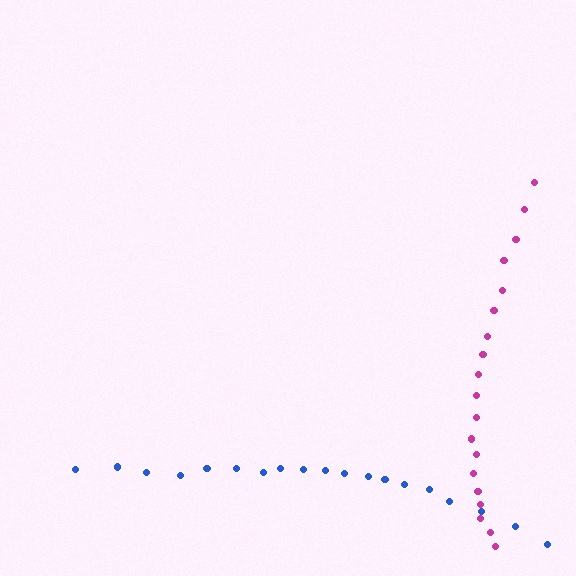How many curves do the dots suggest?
There are 2 distinct paths.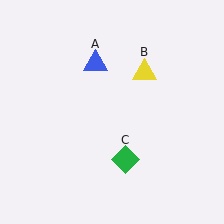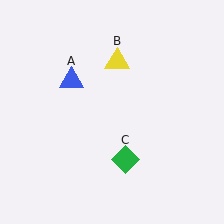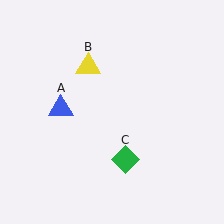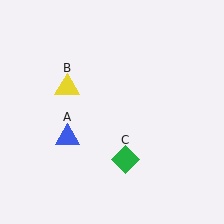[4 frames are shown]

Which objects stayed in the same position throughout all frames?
Green diamond (object C) remained stationary.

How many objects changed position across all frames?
2 objects changed position: blue triangle (object A), yellow triangle (object B).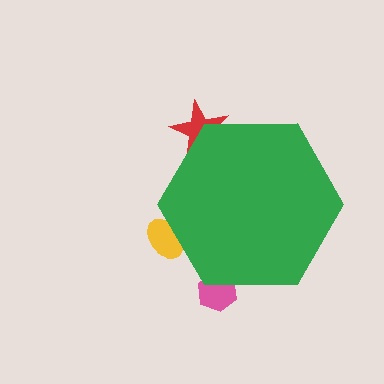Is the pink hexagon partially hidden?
Yes, the pink hexagon is partially hidden behind the green hexagon.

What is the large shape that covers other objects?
A green hexagon.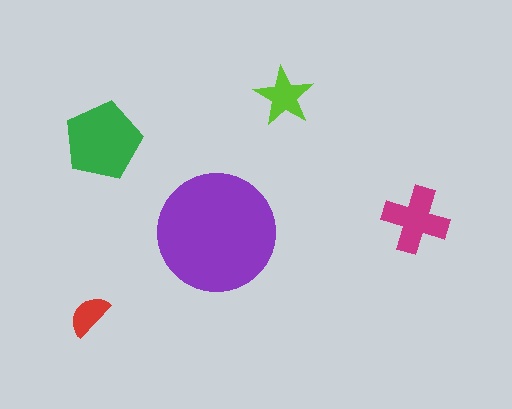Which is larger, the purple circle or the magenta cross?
The purple circle.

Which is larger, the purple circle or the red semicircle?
The purple circle.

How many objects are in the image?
There are 5 objects in the image.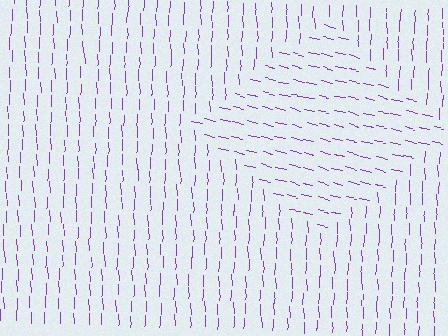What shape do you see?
I see a diamond.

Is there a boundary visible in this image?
Yes, there is a texture boundary formed by a change in line orientation.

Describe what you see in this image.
The image is filled with small purple line segments. A diamond region in the image has lines oriented differently from the surrounding lines, creating a visible texture boundary.